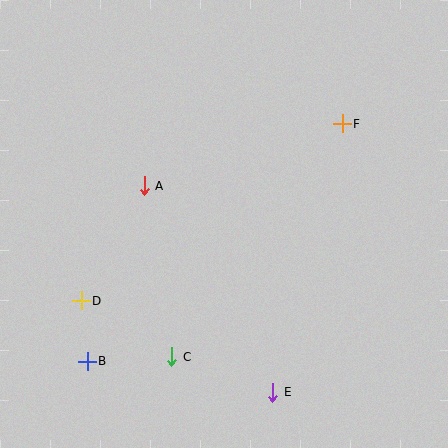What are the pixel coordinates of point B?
Point B is at (87, 361).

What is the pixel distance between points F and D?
The distance between F and D is 315 pixels.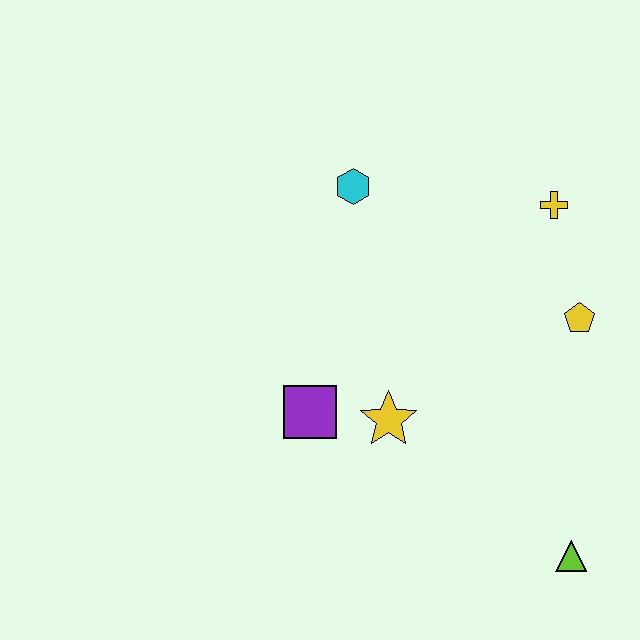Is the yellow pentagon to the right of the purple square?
Yes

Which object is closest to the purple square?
The yellow star is closest to the purple square.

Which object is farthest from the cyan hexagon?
The lime triangle is farthest from the cyan hexagon.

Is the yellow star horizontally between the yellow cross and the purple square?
Yes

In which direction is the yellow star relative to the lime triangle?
The yellow star is to the left of the lime triangle.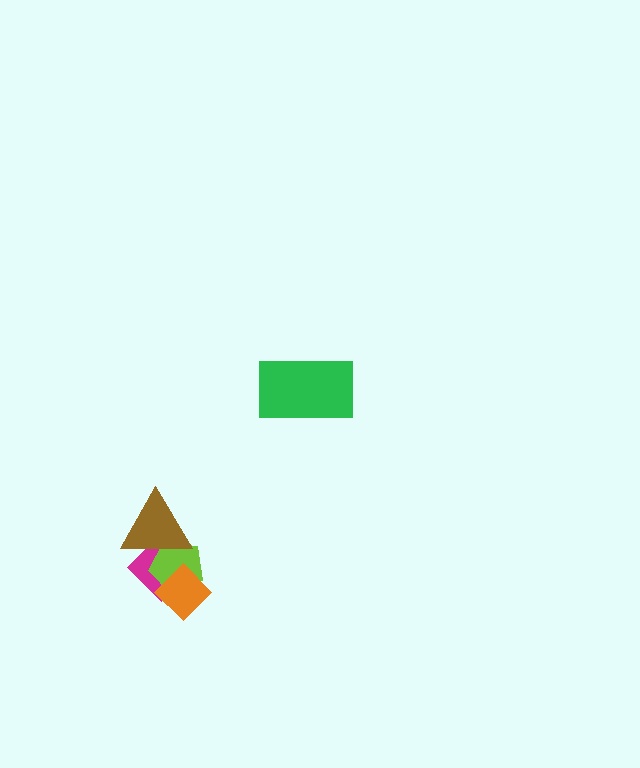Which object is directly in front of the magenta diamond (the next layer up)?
The lime pentagon is directly in front of the magenta diamond.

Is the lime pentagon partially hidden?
Yes, it is partially covered by another shape.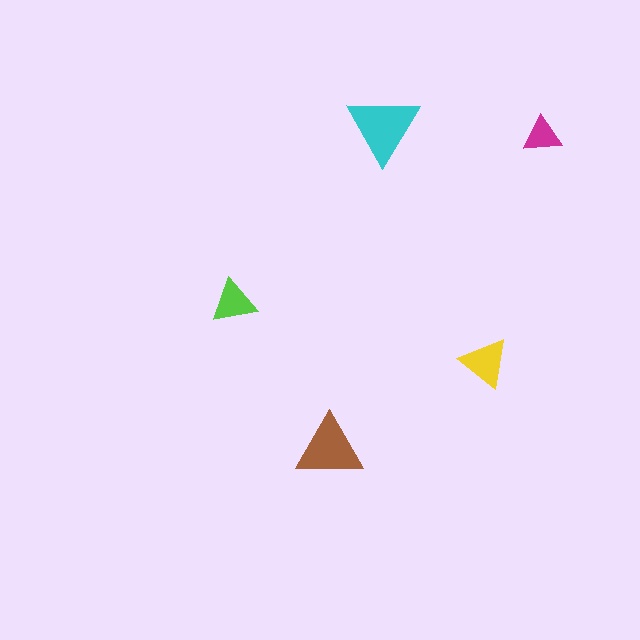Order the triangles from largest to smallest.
the cyan one, the brown one, the yellow one, the lime one, the magenta one.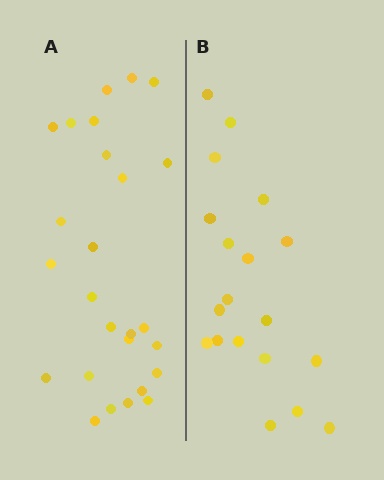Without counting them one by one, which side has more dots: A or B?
Region A (the left region) has more dots.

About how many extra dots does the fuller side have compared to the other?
Region A has roughly 8 or so more dots than region B.